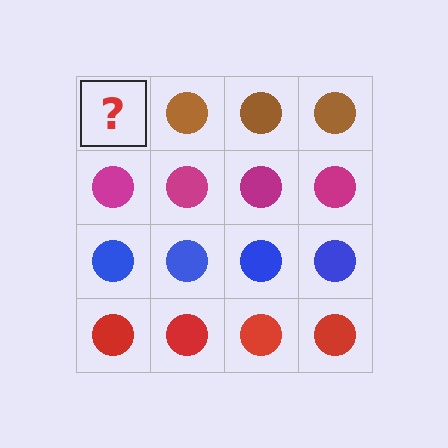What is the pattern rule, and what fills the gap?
The rule is that each row has a consistent color. The gap should be filled with a brown circle.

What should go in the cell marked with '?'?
The missing cell should contain a brown circle.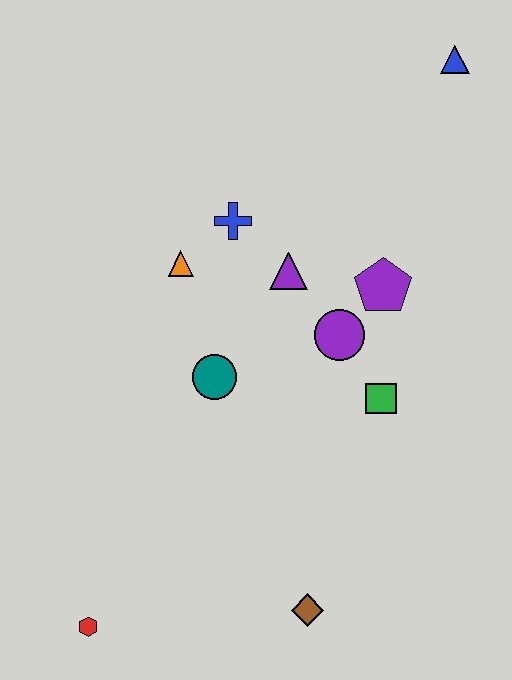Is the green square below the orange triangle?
Yes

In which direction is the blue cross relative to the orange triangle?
The blue cross is to the right of the orange triangle.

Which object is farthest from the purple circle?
The red hexagon is farthest from the purple circle.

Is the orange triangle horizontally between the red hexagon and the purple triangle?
Yes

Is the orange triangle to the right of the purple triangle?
No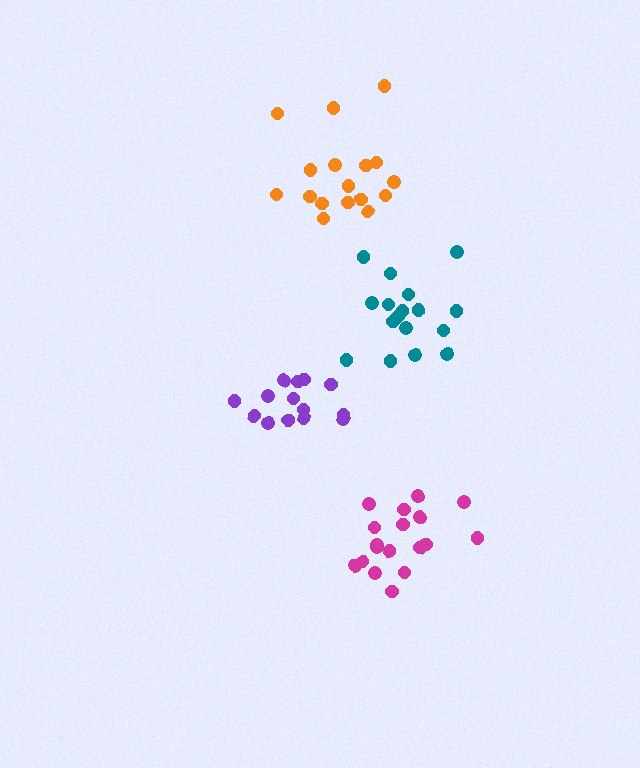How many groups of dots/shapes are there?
There are 4 groups.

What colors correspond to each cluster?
The clusters are colored: magenta, orange, purple, teal.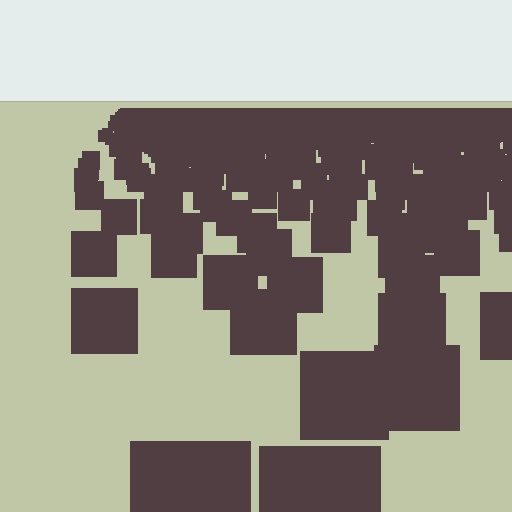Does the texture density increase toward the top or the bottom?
Density increases toward the top.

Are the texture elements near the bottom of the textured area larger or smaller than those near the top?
Larger. Near the bottom, elements are closer to the viewer and appear at a bigger on-screen size.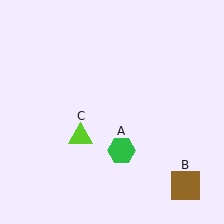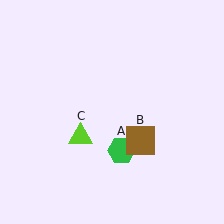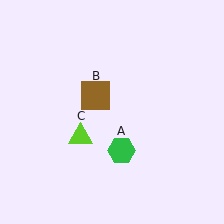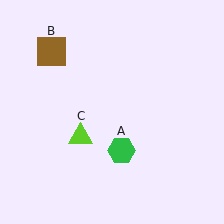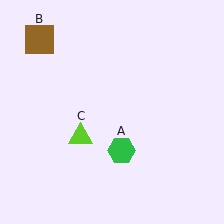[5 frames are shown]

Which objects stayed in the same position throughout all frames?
Green hexagon (object A) and lime triangle (object C) remained stationary.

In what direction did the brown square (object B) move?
The brown square (object B) moved up and to the left.